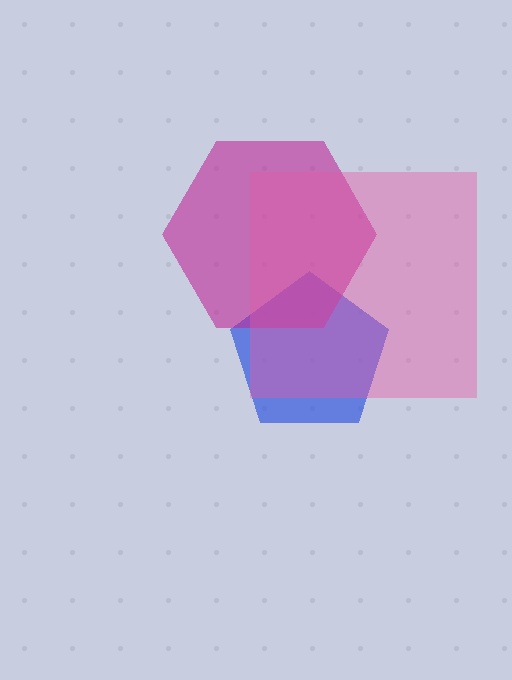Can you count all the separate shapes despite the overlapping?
Yes, there are 3 separate shapes.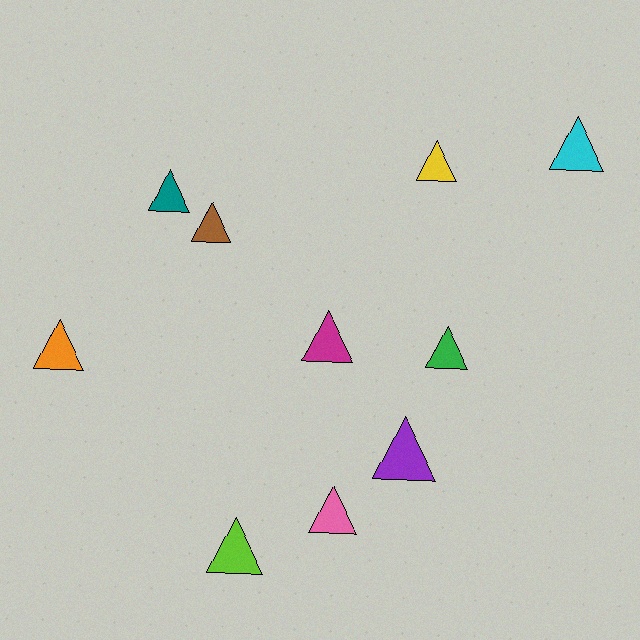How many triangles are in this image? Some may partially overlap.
There are 10 triangles.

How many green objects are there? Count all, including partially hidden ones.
There is 1 green object.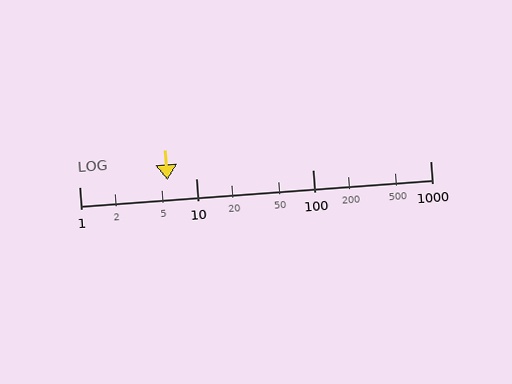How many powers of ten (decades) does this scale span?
The scale spans 3 decades, from 1 to 1000.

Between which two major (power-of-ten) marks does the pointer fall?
The pointer is between 1 and 10.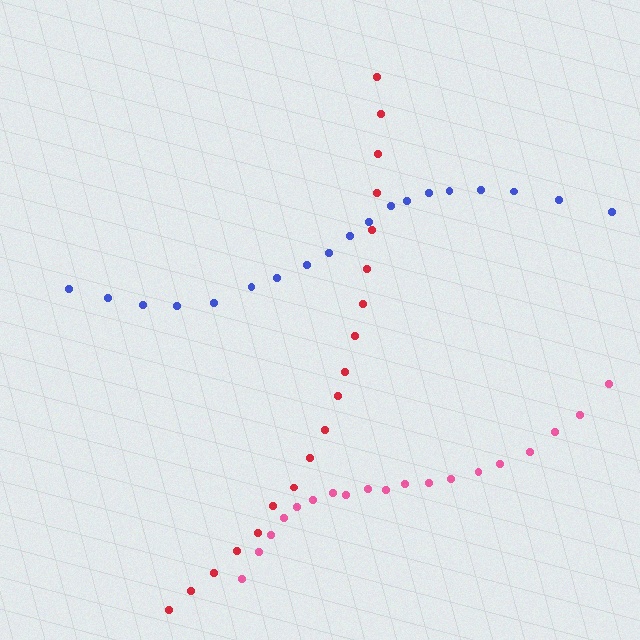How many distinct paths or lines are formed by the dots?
There are 3 distinct paths.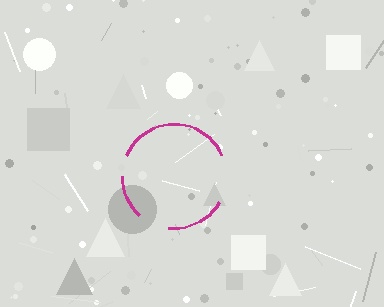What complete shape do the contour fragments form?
The contour fragments form a circle.